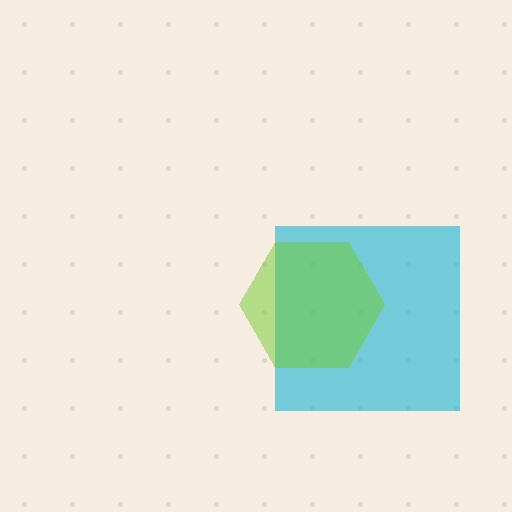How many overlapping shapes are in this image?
There are 2 overlapping shapes in the image.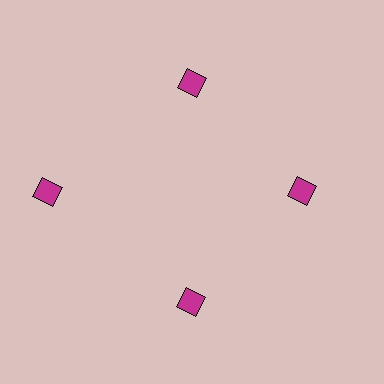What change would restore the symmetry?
The symmetry would be restored by moving it inward, back onto the ring so that all 4 diamonds sit at equal angles and equal distance from the center.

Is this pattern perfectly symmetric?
No. The 4 magenta diamonds are arranged in a ring, but one element near the 9 o'clock position is pushed outward from the center, breaking the 4-fold rotational symmetry.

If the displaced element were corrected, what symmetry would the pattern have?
It would have 4-fold rotational symmetry — the pattern would map onto itself every 90 degrees.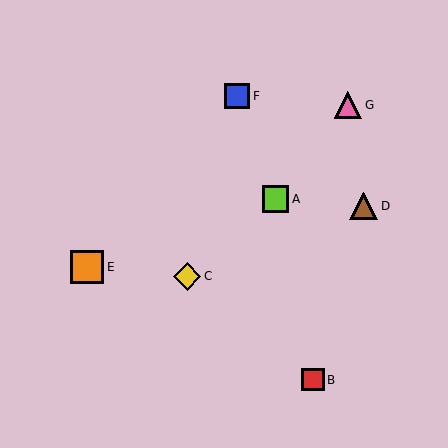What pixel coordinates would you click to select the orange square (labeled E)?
Click at (87, 267) to select the orange square E.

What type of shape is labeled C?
Shape C is a yellow diamond.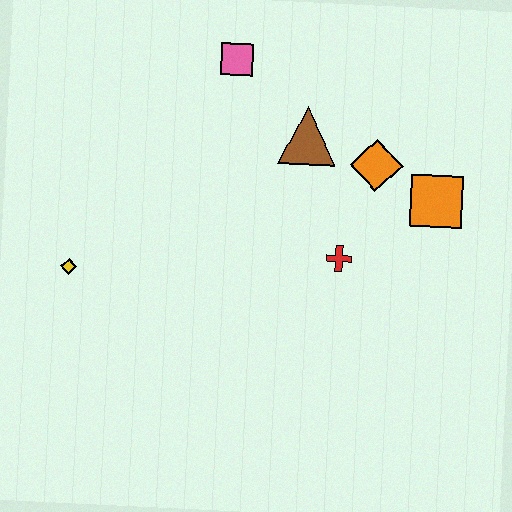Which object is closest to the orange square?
The orange diamond is closest to the orange square.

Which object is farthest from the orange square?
The yellow diamond is farthest from the orange square.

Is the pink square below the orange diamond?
No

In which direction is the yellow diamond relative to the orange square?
The yellow diamond is to the left of the orange square.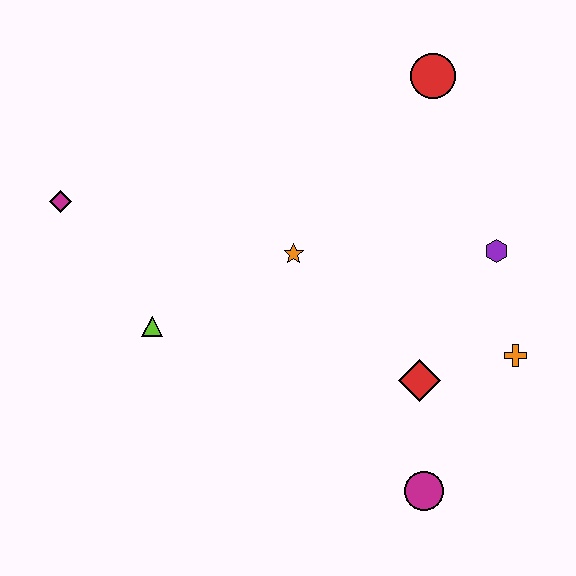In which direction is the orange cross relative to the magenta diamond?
The orange cross is to the right of the magenta diamond.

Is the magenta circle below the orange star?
Yes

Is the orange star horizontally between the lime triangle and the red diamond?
Yes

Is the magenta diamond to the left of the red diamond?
Yes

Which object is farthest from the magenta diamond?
The orange cross is farthest from the magenta diamond.